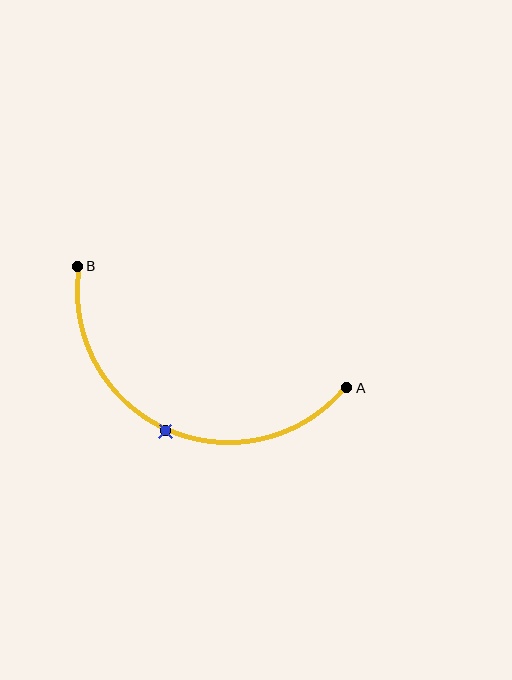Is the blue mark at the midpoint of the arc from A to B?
Yes. The blue mark lies on the arc at equal arc-length from both A and B — it is the arc midpoint.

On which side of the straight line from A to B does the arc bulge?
The arc bulges below the straight line connecting A and B.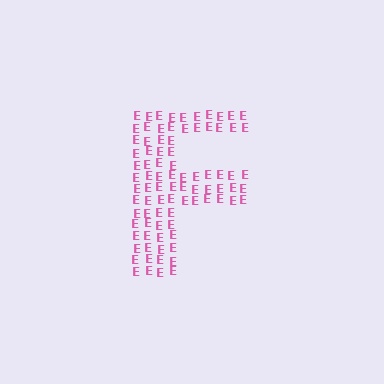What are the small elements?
The small elements are letter E's.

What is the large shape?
The large shape is the letter F.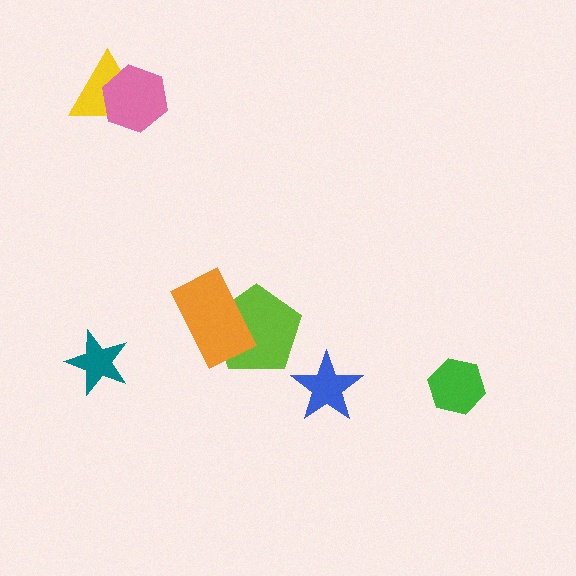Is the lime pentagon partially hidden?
Yes, it is partially covered by another shape.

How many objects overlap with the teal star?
0 objects overlap with the teal star.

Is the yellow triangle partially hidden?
Yes, it is partially covered by another shape.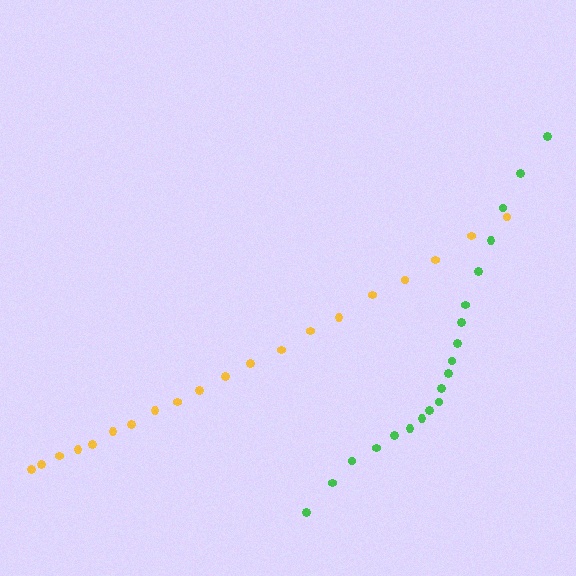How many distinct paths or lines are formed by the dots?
There are 2 distinct paths.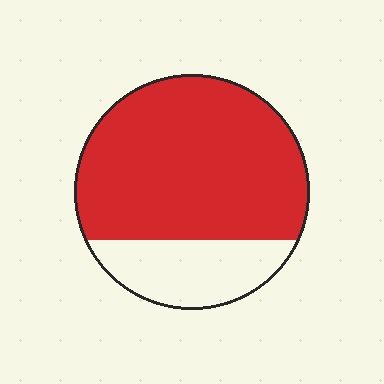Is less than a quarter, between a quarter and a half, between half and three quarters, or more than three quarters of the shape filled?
More than three quarters.